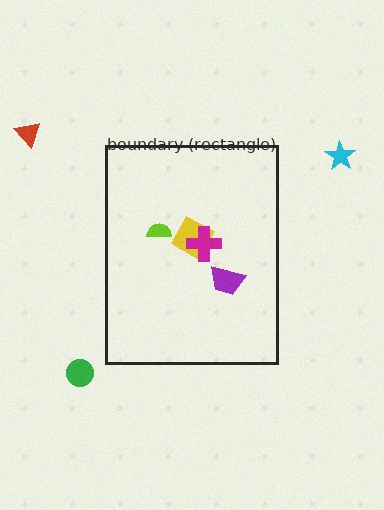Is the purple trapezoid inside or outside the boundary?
Inside.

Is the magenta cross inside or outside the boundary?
Inside.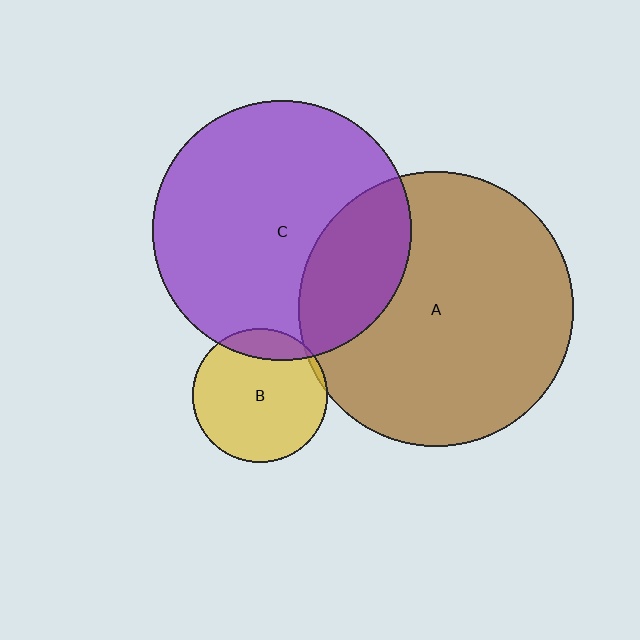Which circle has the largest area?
Circle A (brown).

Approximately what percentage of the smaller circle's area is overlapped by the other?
Approximately 5%.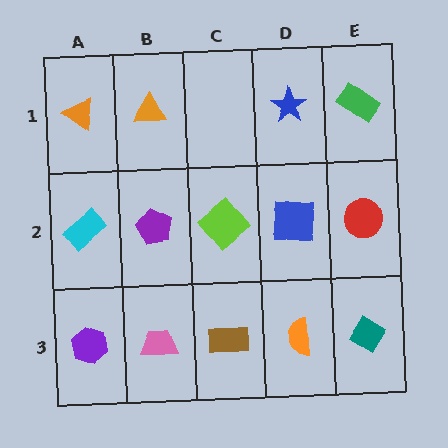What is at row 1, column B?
An orange triangle.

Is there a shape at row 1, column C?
No, that cell is empty.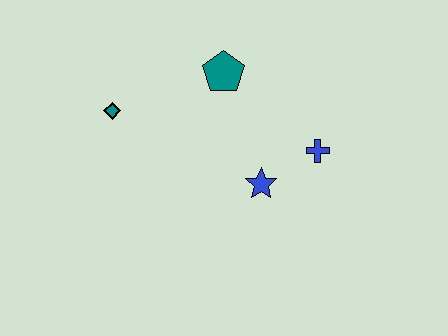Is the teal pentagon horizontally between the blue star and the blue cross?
No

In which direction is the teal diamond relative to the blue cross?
The teal diamond is to the left of the blue cross.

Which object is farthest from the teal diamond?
The blue cross is farthest from the teal diamond.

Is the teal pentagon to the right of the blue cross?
No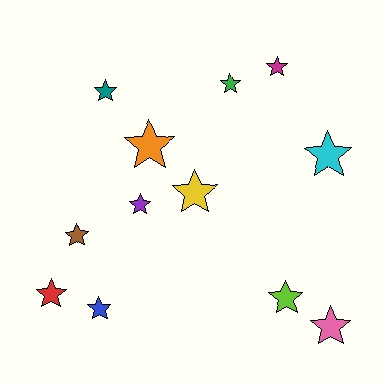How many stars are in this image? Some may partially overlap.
There are 12 stars.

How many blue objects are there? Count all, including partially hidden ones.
There is 1 blue object.